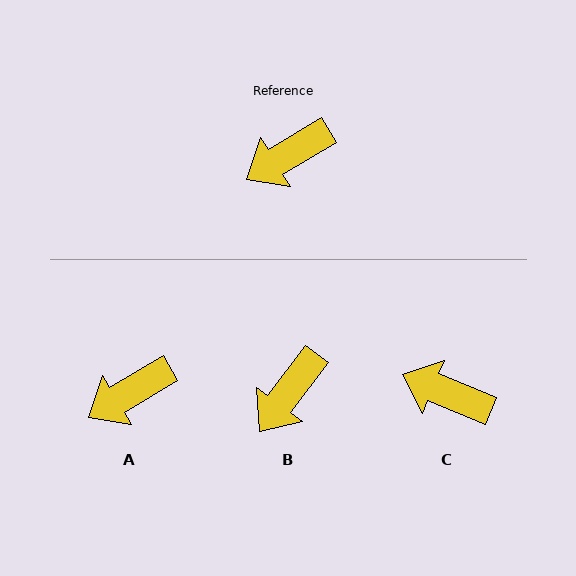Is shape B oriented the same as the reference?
No, it is off by about 23 degrees.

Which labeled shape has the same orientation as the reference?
A.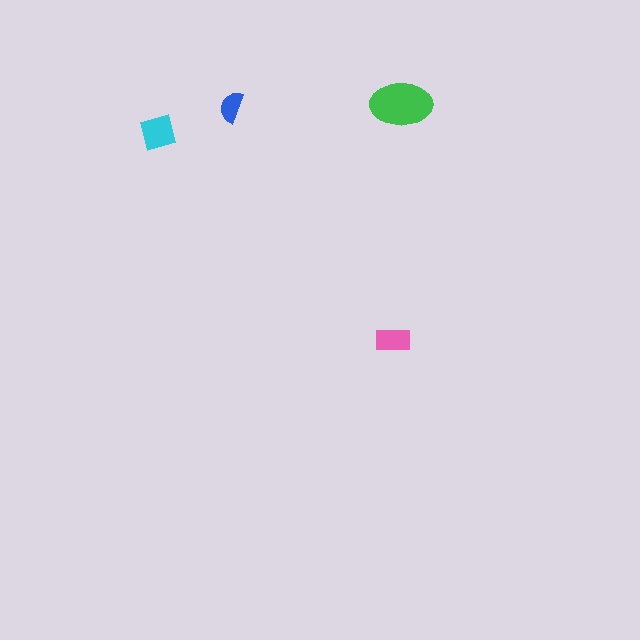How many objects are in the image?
There are 4 objects in the image.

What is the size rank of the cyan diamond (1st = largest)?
2nd.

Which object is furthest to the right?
The green ellipse is rightmost.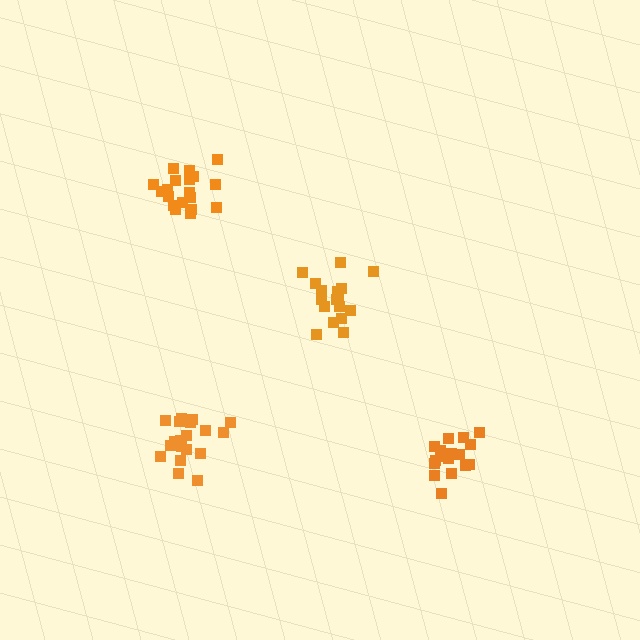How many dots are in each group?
Group 1: 20 dots, Group 2: 17 dots, Group 3: 17 dots, Group 4: 19 dots (73 total).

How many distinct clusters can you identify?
There are 4 distinct clusters.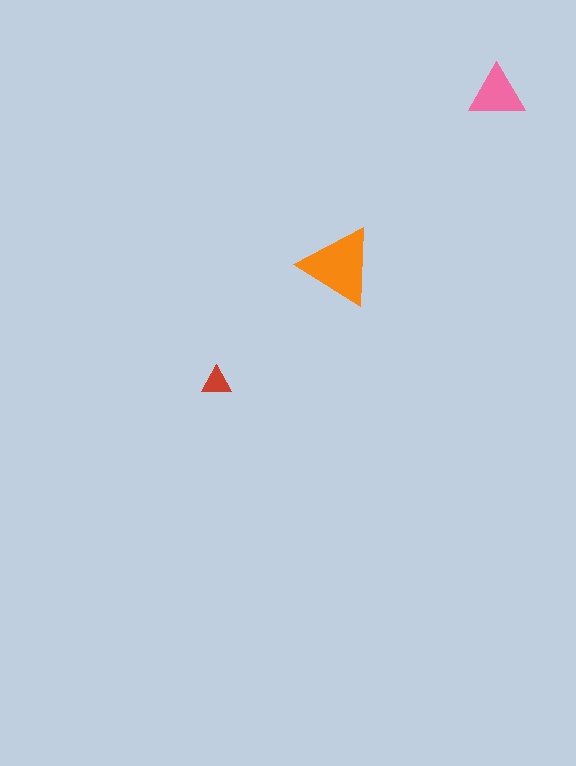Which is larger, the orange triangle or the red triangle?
The orange one.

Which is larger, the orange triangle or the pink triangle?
The orange one.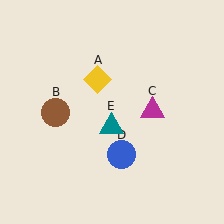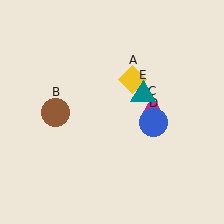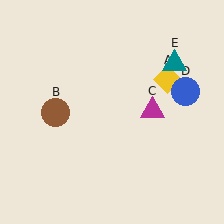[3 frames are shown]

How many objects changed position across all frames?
3 objects changed position: yellow diamond (object A), blue circle (object D), teal triangle (object E).